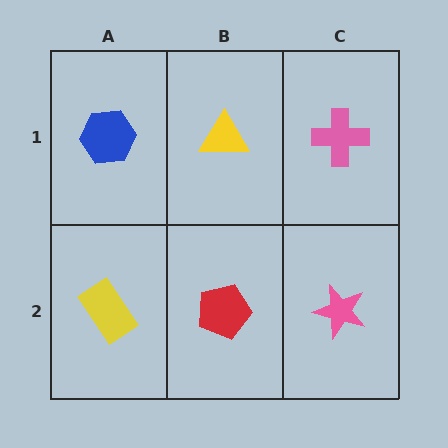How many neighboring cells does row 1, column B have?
3.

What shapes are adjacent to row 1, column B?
A red pentagon (row 2, column B), a blue hexagon (row 1, column A), a pink cross (row 1, column C).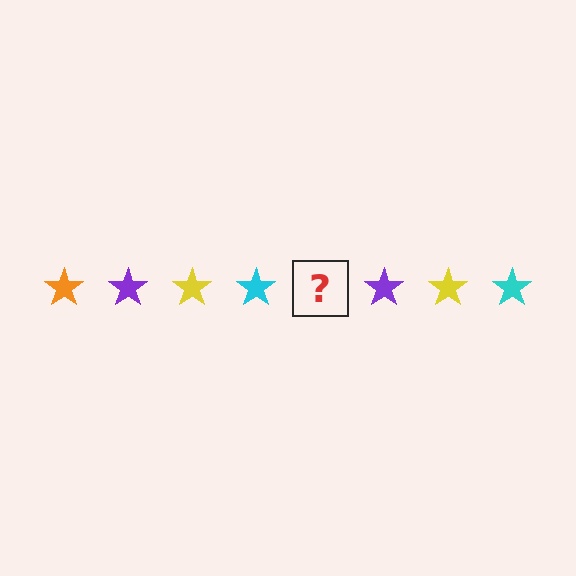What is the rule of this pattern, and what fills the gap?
The rule is that the pattern cycles through orange, purple, yellow, cyan stars. The gap should be filled with an orange star.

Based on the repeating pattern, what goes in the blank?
The blank should be an orange star.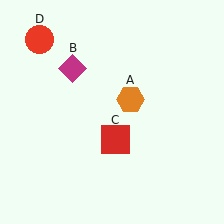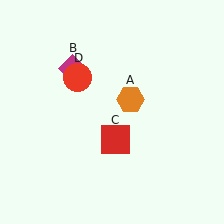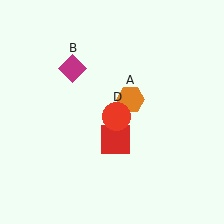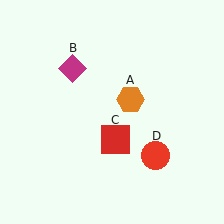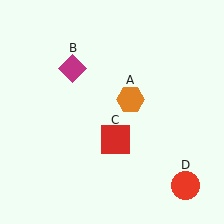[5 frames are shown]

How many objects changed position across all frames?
1 object changed position: red circle (object D).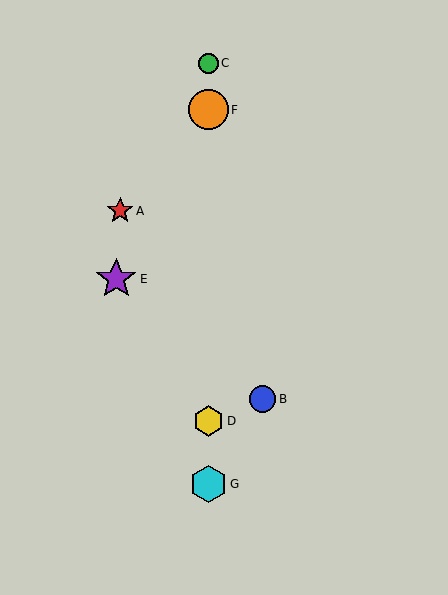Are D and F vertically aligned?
Yes, both are at x≈208.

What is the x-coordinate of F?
Object F is at x≈208.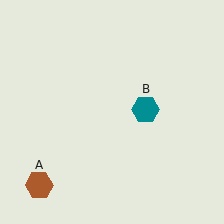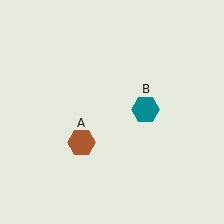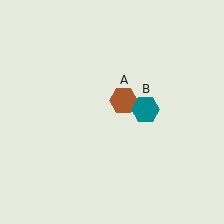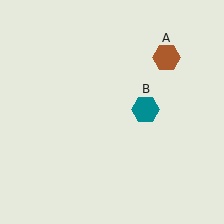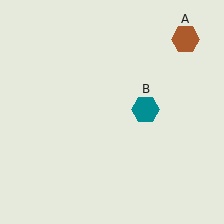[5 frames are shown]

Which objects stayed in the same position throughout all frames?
Teal hexagon (object B) remained stationary.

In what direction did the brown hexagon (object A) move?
The brown hexagon (object A) moved up and to the right.